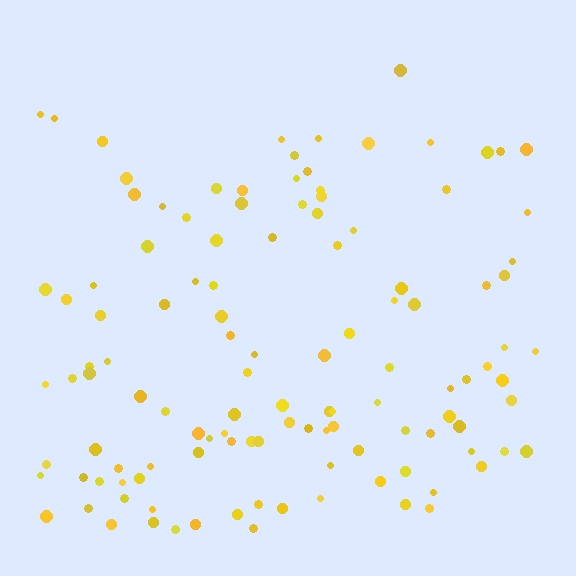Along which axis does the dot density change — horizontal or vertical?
Vertical.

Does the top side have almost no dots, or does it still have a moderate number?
Still a moderate number, just noticeably fewer than the bottom.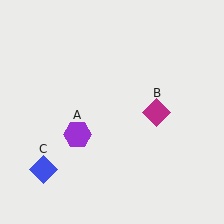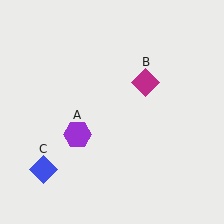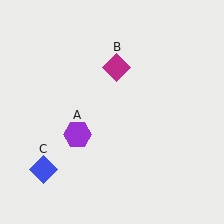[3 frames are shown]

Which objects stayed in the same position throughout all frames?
Purple hexagon (object A) and blue diamond (object C) remained stationary.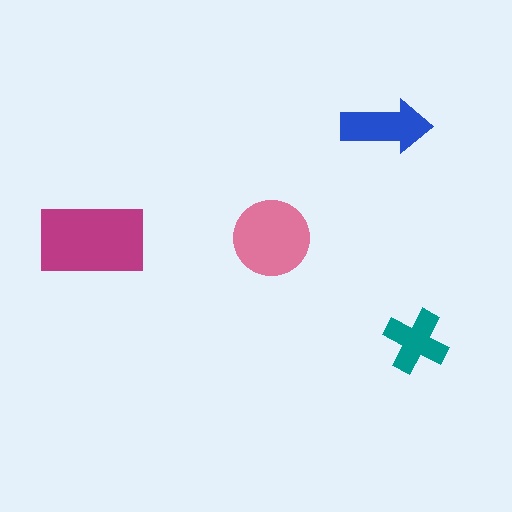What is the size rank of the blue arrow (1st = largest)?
3rd.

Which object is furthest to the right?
The teal cross is rightmost.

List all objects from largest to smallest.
The magenta rectangle, the pink circle, the blue arrow, the teal cross.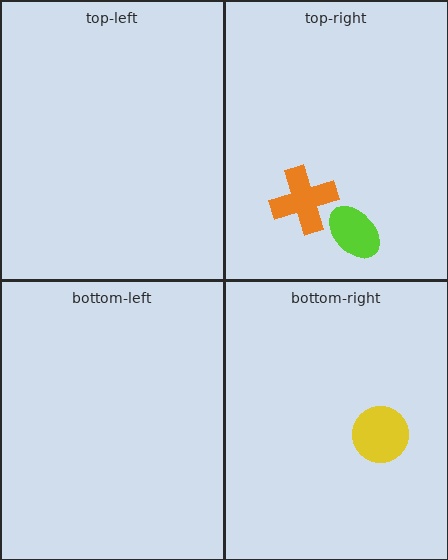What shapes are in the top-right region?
The orange cross, the lime ellipse.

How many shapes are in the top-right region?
2.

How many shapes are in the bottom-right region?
1.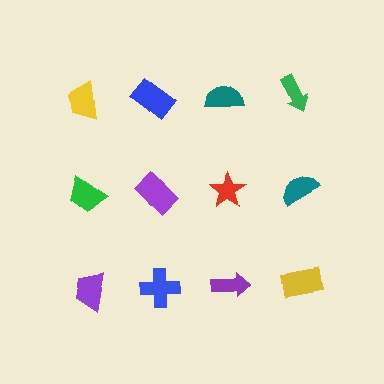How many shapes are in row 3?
4 shapes.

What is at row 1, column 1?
A yellow trapezoid.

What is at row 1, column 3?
A teal semicircle.